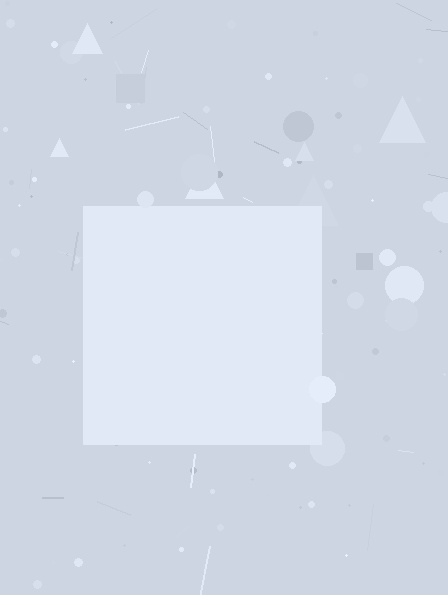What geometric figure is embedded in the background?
A square is embedded in the background.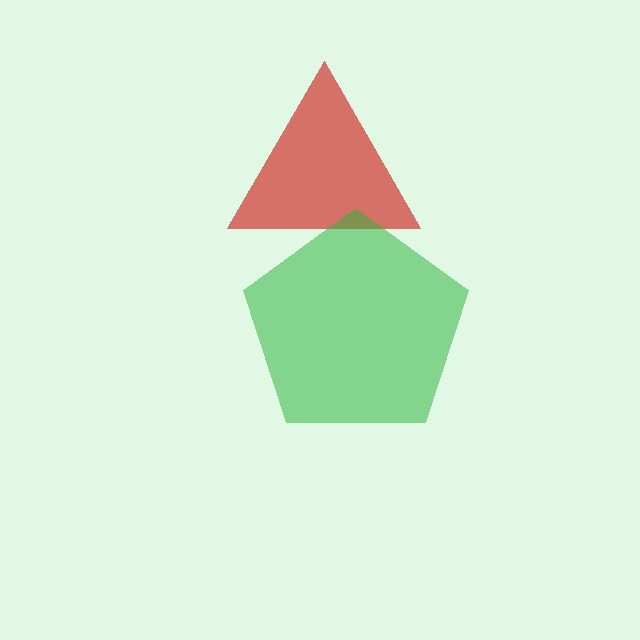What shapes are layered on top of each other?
The layered shapes are: a red triangle, a green pentagon.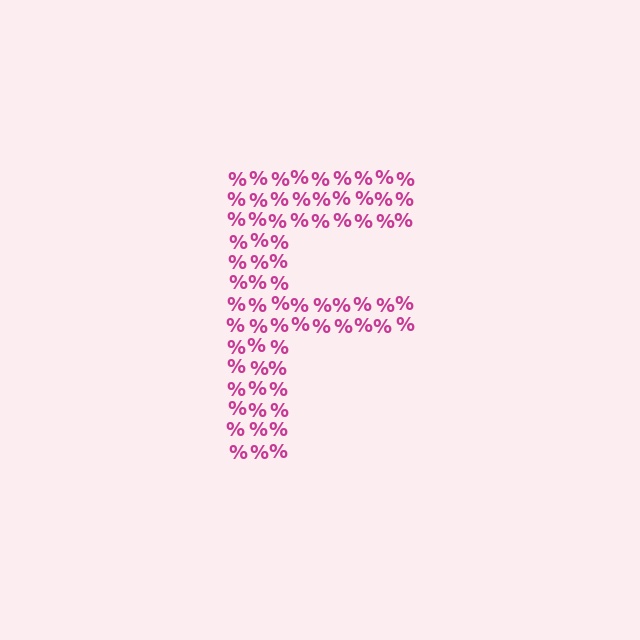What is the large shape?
The large shape is the letter F.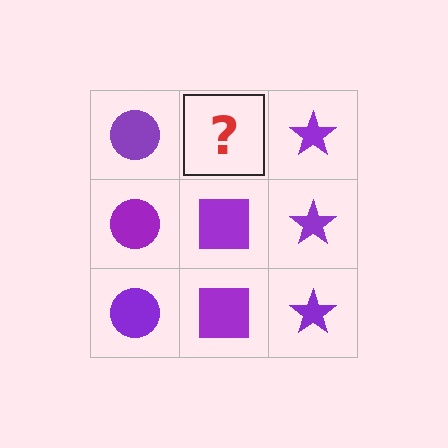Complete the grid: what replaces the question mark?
The question mark should be replaced with a purple square.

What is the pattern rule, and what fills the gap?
The rule is that each column has a consistent shape. The gap should be filled with a purple square.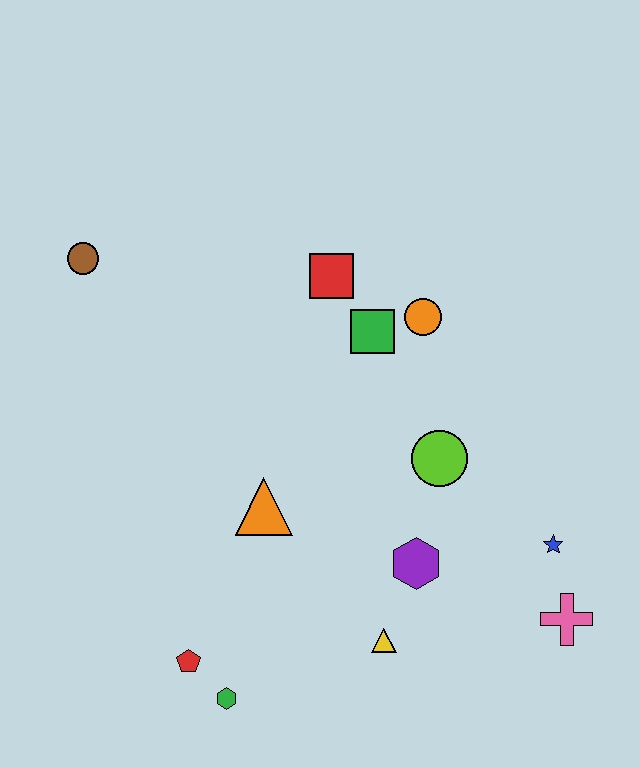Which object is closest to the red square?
The green square is closest to the red square.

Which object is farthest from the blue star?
The brown circle is farthest from the blue star.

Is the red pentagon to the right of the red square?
No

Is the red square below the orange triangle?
No